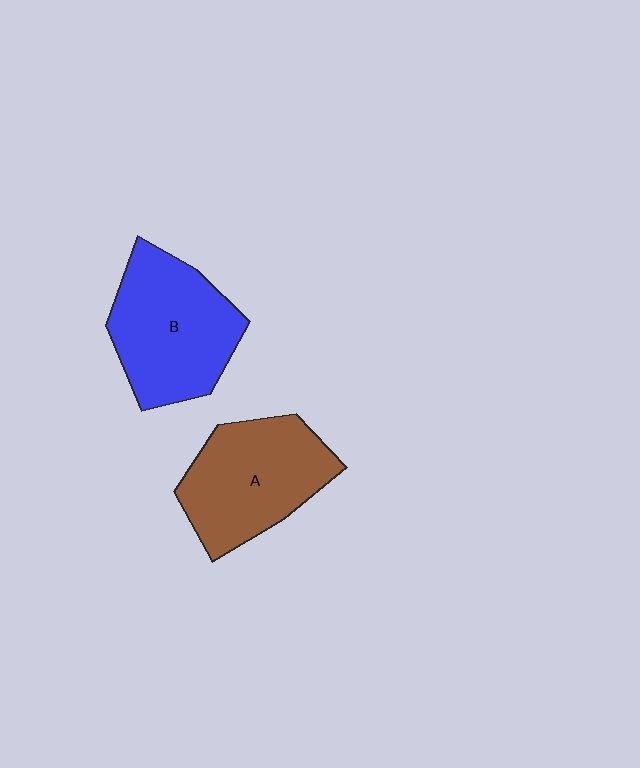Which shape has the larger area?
Shape B (blue).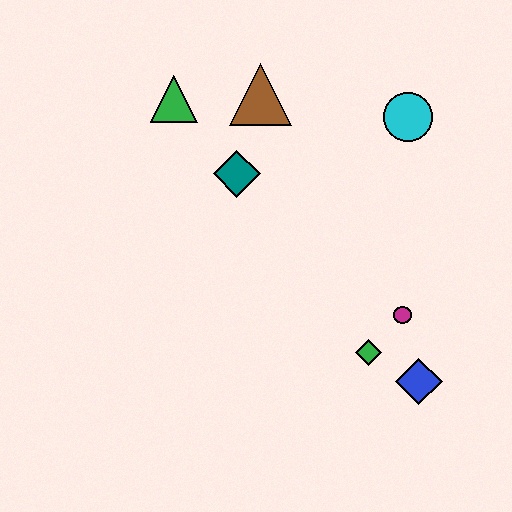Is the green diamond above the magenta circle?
No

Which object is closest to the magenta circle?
The green diamond is closest to the magenta circle.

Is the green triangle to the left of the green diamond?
Yes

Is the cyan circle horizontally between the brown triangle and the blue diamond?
Yes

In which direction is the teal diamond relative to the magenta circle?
The teal diamond is to the left of the magenta circle.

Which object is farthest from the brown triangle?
The blue diamond is farthest from the brown triangle.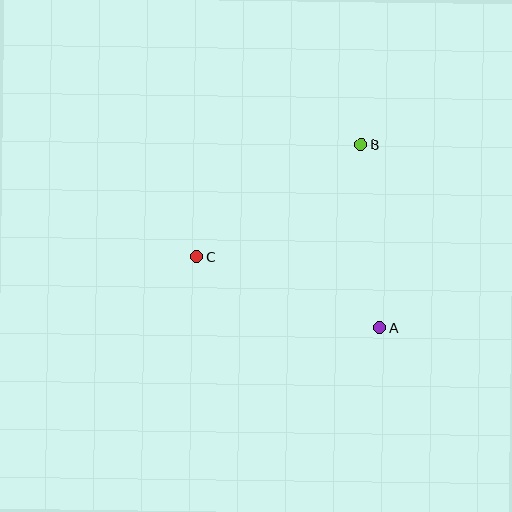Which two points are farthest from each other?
Points B and C are farthest from each other.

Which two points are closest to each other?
Points A and B are closest to each other.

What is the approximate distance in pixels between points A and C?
The distance between A and C is approximately 196 pixels.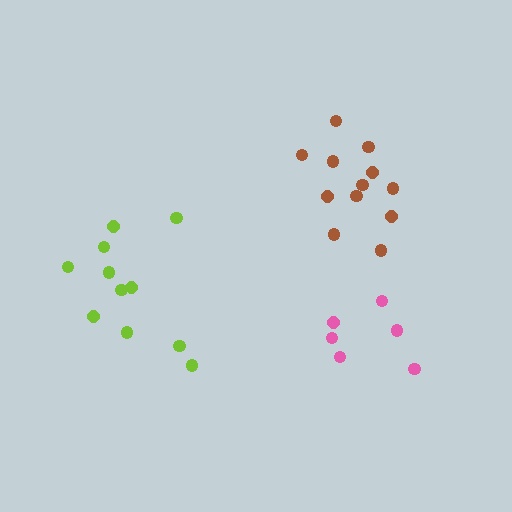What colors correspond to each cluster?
The clusters are colored: lime, pink, brown.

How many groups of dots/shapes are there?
There are 3 groups.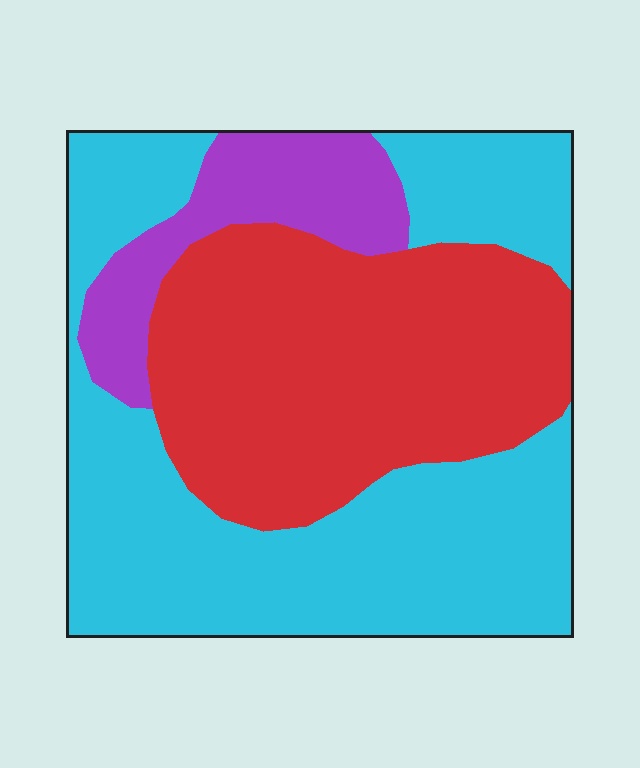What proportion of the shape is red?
Red covers 38% of the shape.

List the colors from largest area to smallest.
From largest to smallest: cyan, red, purple.